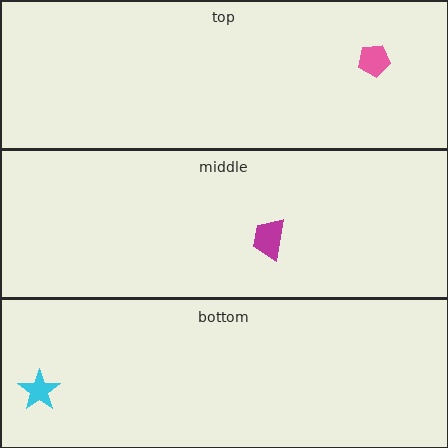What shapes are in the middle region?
The magenta trapezoid.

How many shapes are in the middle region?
1.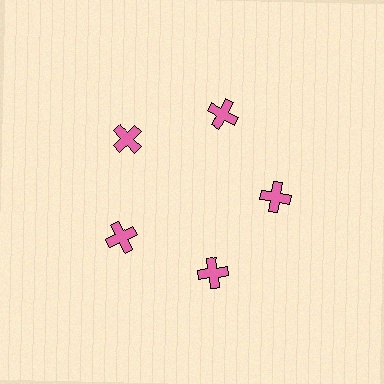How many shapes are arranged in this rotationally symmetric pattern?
There are 5 shapes, arranged in 5 groups of 1.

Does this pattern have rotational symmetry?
Yes, this pattern has 5-fold rotational symmetry. It looks the same after rotating 72 degrees around the center.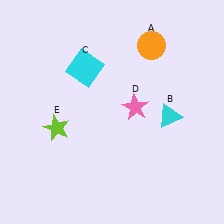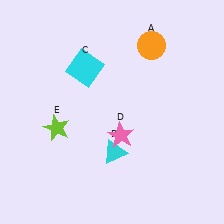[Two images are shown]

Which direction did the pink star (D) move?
The pink star (D) moved down.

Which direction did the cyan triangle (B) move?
The cyan triangle (B) moved left.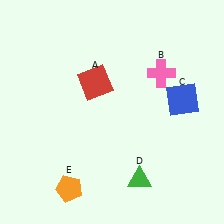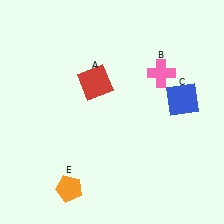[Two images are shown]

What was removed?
The green triangle (D) was removed in Image 2.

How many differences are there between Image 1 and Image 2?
There is 1 difference between the two images.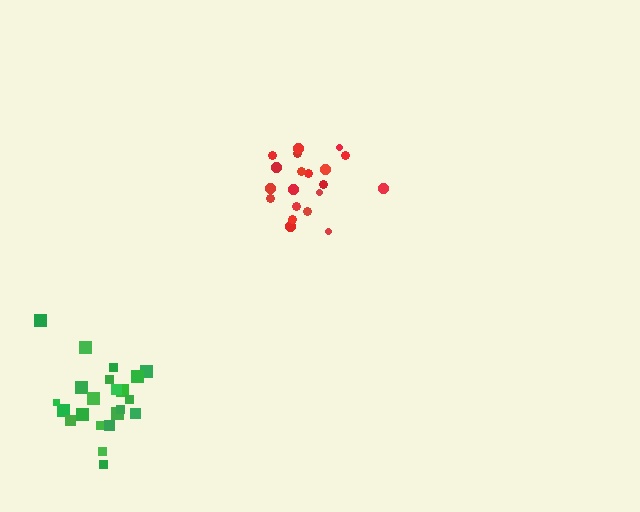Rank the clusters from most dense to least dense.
red, green.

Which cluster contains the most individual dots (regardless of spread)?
Green (22).